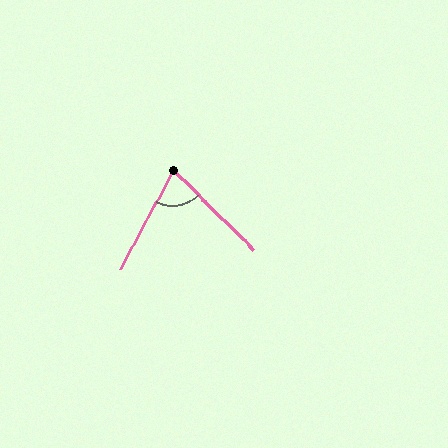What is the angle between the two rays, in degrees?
Approximately 74 degrees.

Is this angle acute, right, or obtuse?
It is acute.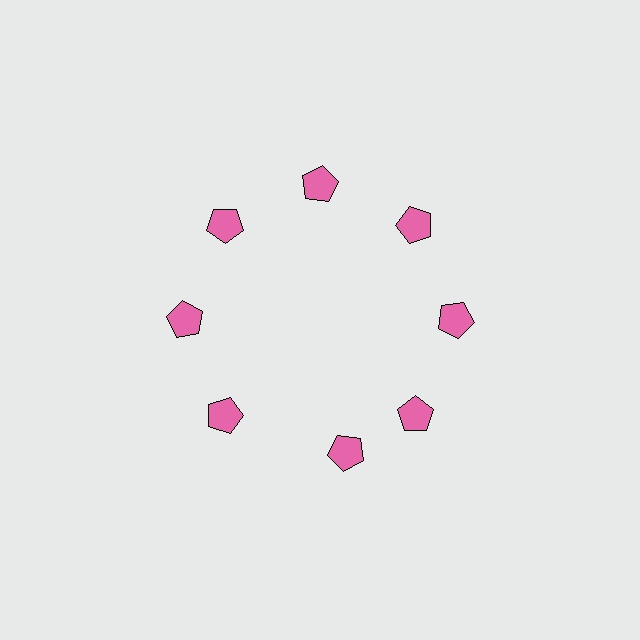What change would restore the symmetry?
The symmetry would be restored by rotating it back into even spacing with its neighbors so that all 8 pentagons sit at equal angles and equal distance from the center.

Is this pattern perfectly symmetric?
No. The 8 pink pentagons are arranged in a ring, but one element near the 6 o'clock position is rotated out of alignment along the ring, breaking the 8-fold rotational symmetry.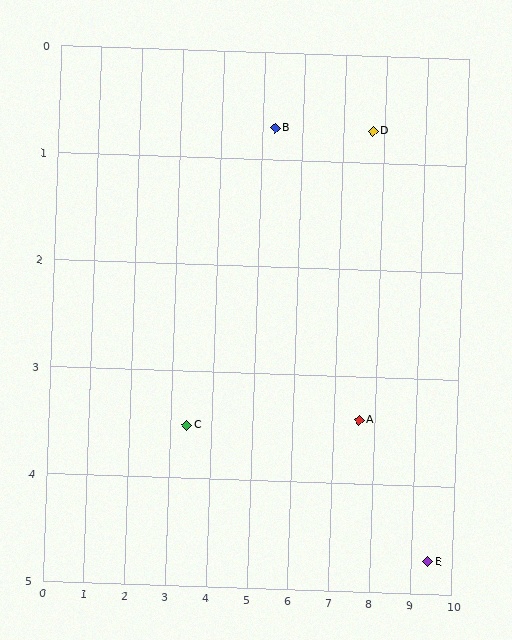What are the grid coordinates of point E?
Point E is at approximately (9.4, 4.7).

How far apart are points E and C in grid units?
Points E and C are about 6.1 grid units apart.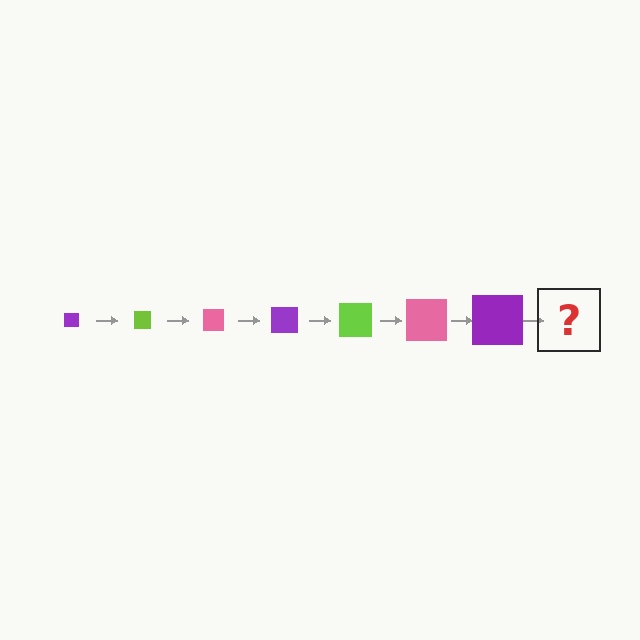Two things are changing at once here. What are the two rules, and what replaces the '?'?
The two rules are that the square grows larger each step and the color cycles through purple, lime, and pink. The '?' should be a lime square, larger than the previous one.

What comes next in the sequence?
The next element should be a lime square, larger than the previous one.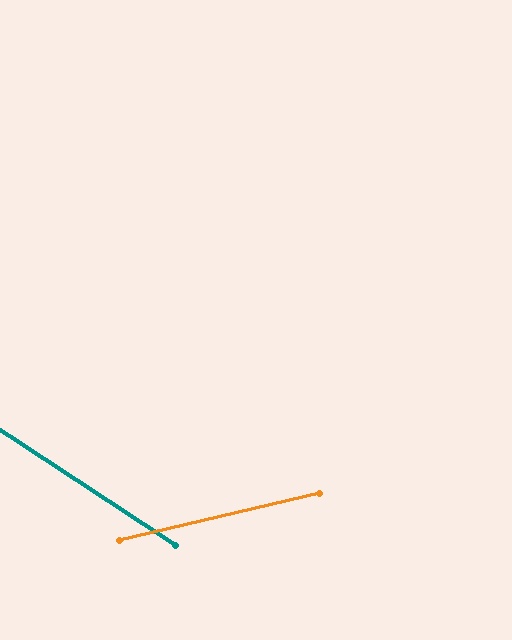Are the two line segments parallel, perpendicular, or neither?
Neither parallel nor perpendicular — they differ by about 46°.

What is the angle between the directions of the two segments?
Approximately 46 degrees.